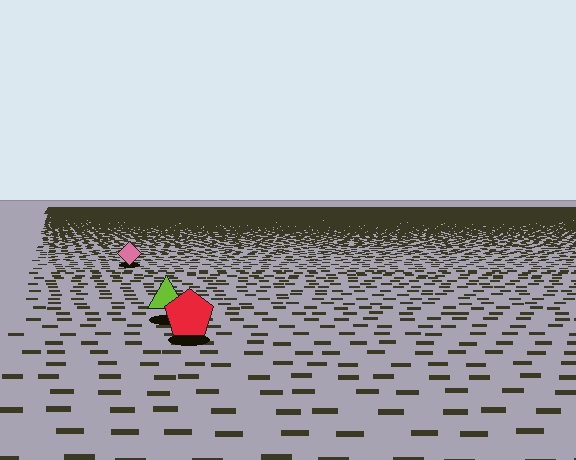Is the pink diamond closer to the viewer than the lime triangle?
No. The lime triangle is closer — you can tell from the texture gradient: the ground texture is coarser near it.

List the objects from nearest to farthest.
From nearest to farthest: the red pentagon, the lime triangle, the pink diamond.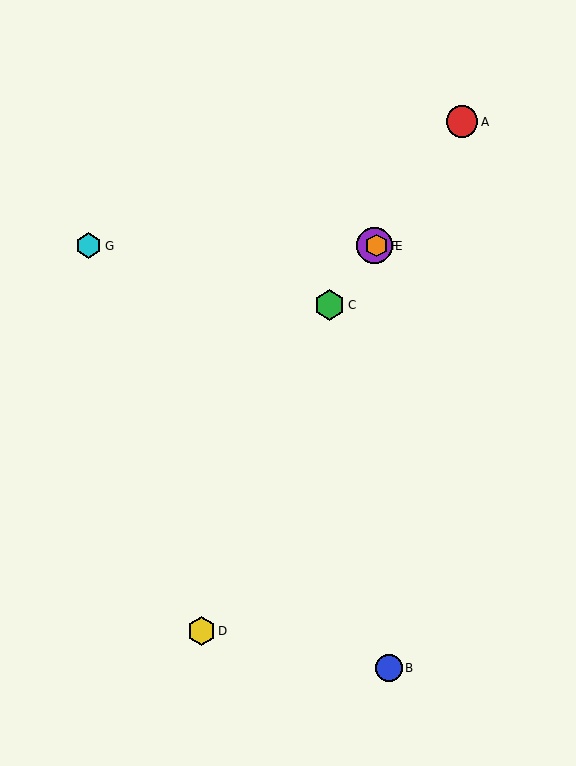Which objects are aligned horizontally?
Objects E, F, G are aligned horizontally.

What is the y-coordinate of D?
Object D is at y≈631.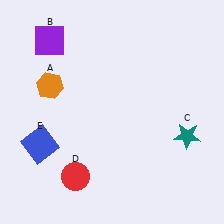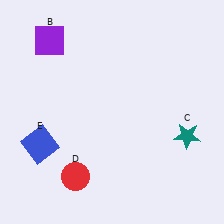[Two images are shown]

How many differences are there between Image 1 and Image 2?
There is 1 difference between the two images.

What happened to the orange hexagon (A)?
The orange hexagon (A) was removed in Image 2. It was in the top-left area of Image 1.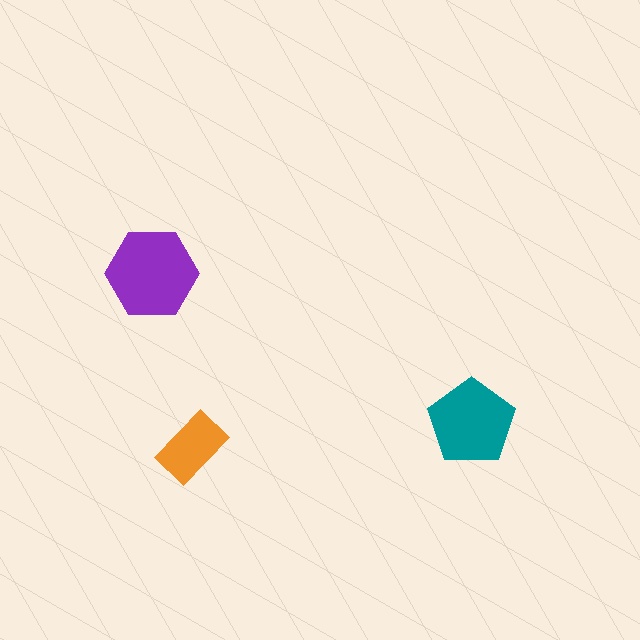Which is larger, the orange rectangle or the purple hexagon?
The purple hexagon.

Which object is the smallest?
The orange rectangle.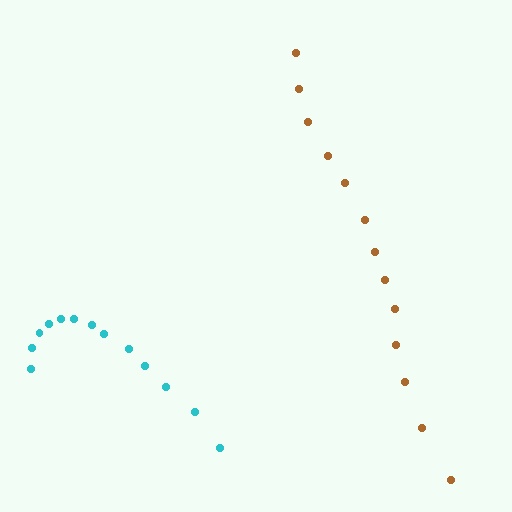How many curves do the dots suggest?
There are 2 distinct paths.